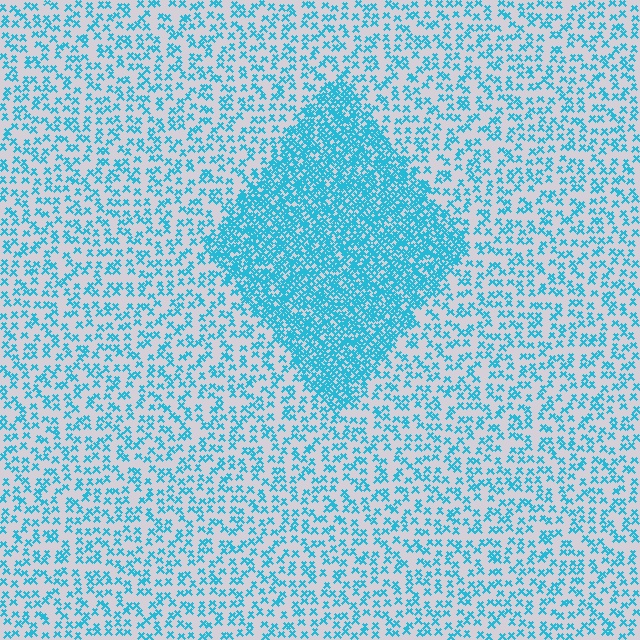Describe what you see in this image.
The image contains small cyan elements arranged at two different densities. A diamond-shaped region is visible where the elements are more densely packed than the surrounding area.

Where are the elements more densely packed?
The elements are more densely packed inside the diamond boundary.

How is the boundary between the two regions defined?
The boundary is defined by a change in element density (approximately 2.8x ratio). All elements are the same color, size, and shape.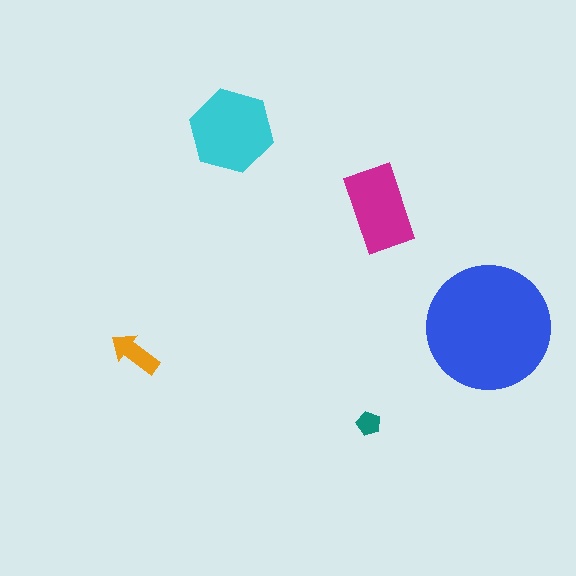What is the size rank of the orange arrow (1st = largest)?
4th.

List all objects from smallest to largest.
The teal pentagon, the orange arrow, the magenta rectangle, the cyan hexagon, the blue circle.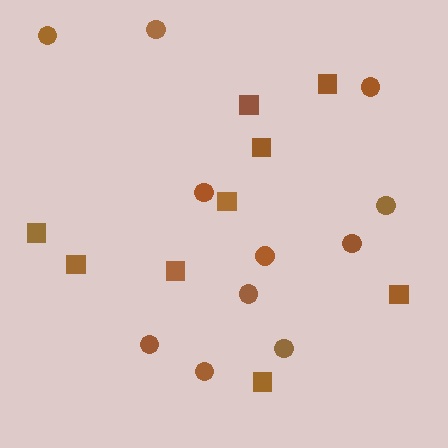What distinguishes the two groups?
There are 2 groups: one group of circles (11) and one group of squares (9).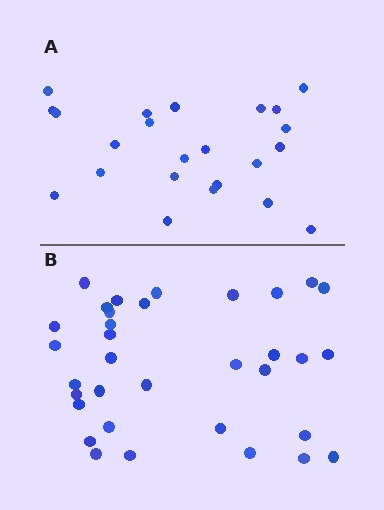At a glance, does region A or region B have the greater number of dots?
Region B (the bottom region) has more dots.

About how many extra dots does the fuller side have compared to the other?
Region B has roughly 12 or so more dots than region A.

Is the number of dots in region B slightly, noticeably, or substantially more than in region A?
Region B has substantially more. The ratio is roughly 1.5 to 1.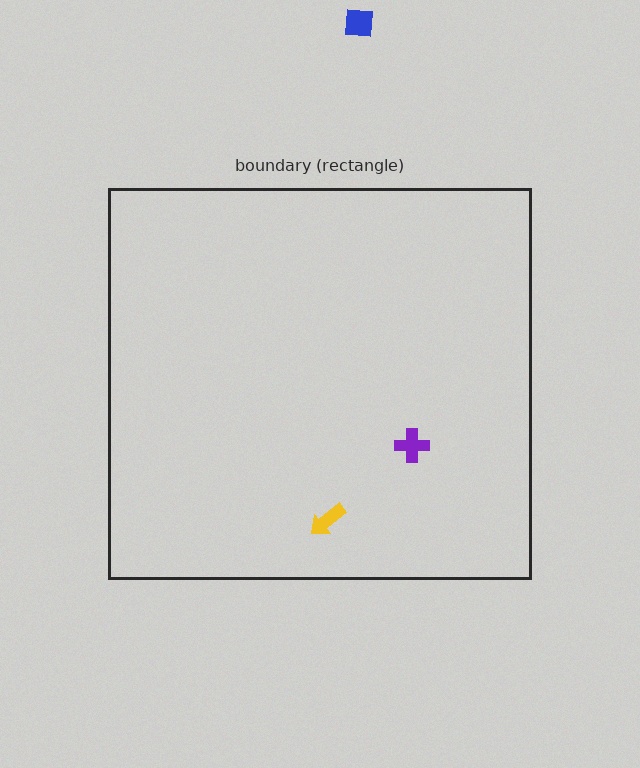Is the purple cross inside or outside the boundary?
Inside.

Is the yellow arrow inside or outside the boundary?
Inside.